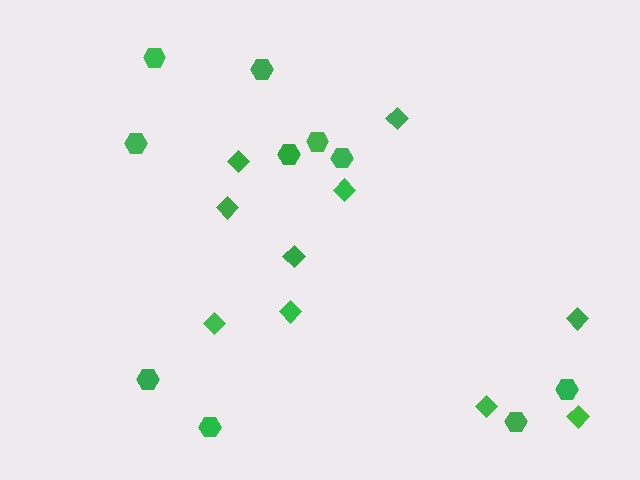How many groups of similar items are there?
There are 2 groups: one group of diamonds (10) and one group of hexagons (10).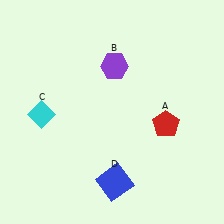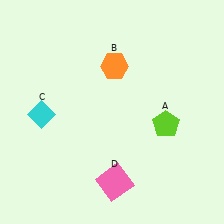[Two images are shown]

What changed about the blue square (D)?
In Image 1, D is blue. In Image 2, it changed to pink.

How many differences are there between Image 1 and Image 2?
There are 3 differences between the two images.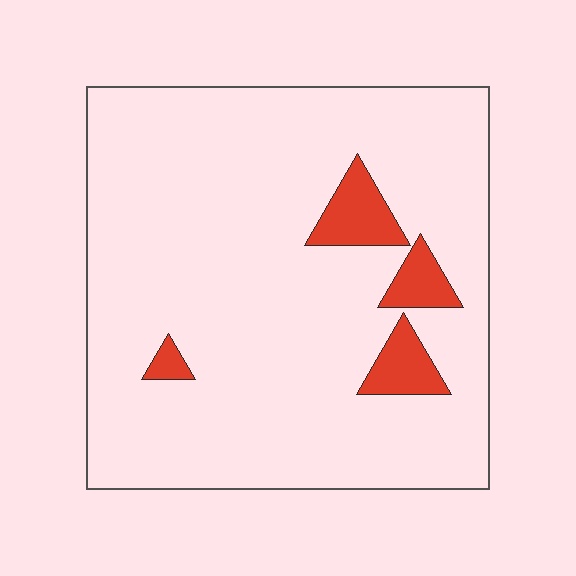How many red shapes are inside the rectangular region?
4.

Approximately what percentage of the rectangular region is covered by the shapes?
Approximately 10%.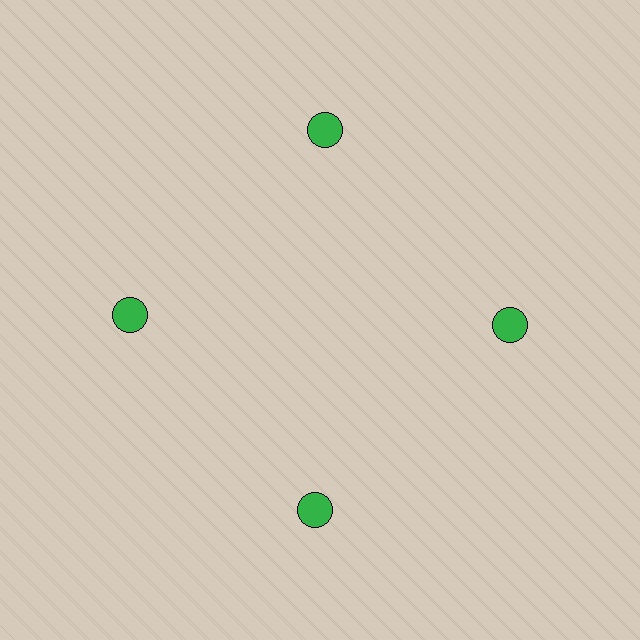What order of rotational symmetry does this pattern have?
This pattern has 4-fold rotational symmetry.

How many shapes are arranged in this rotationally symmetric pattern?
There are 4 shapes, arranged in 4 groups of 1.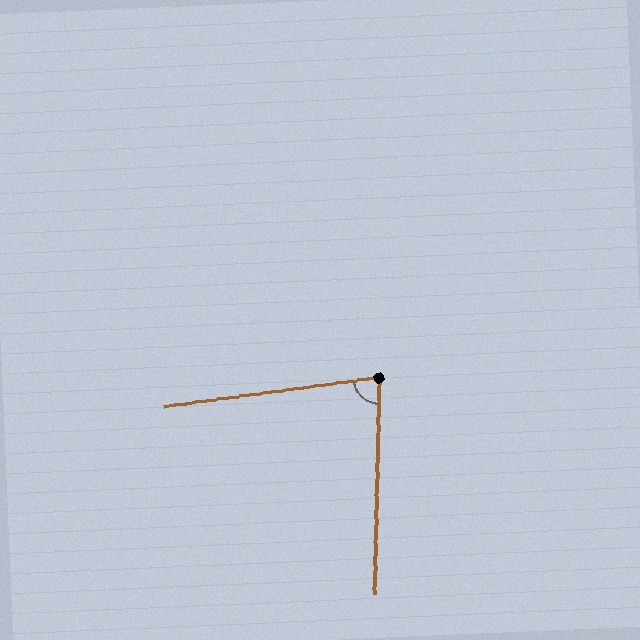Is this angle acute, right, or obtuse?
It is acute.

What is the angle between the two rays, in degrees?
Approximately 81 degrees.